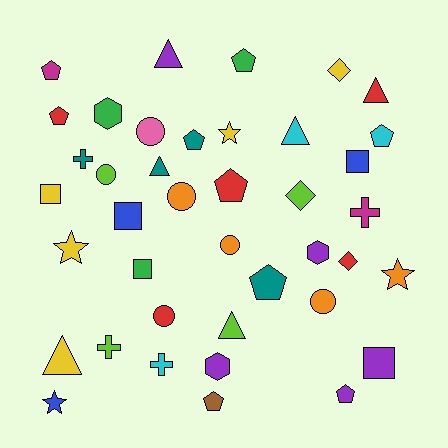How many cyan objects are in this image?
There are 3 cyan objects.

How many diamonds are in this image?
There are 3 diamonds.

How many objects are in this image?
There are 40 objects.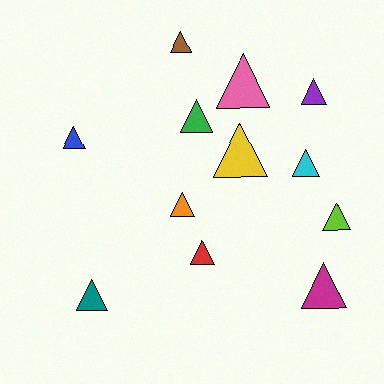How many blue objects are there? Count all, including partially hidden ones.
There is 1 blue object.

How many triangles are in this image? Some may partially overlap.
There are 12 triangles.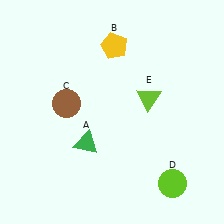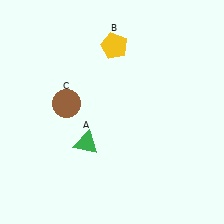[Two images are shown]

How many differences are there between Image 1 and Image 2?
There are 2 differences between the two images.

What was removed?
The lime circle (D), the lime triangle (E) were removed in Image 2.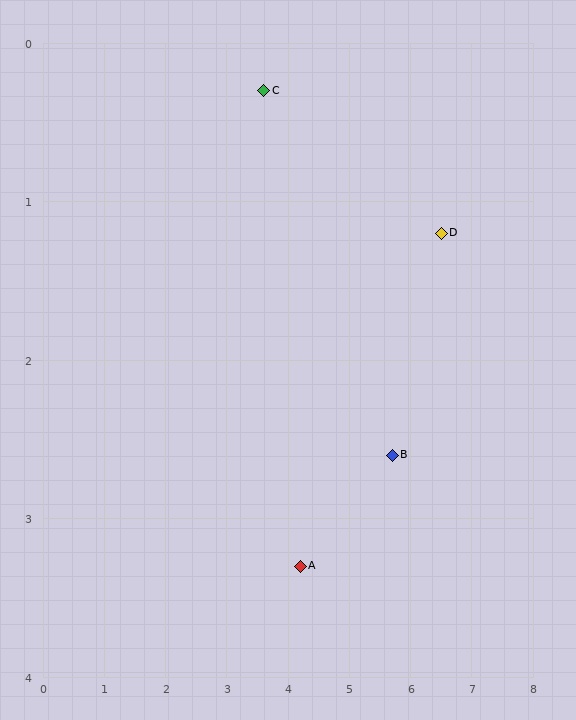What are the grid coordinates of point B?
Point B is at approximately (5.7, 2.6).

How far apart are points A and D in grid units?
Points A and D are about 3.1 grid units apart.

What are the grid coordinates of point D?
Point D is at approximately (6.5, 1.2).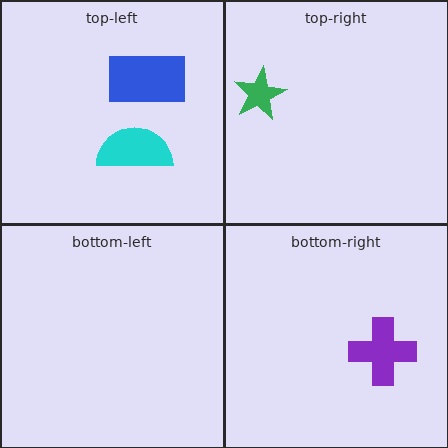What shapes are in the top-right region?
The green star.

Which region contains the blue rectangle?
The top-left region.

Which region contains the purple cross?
The bottom-right region.